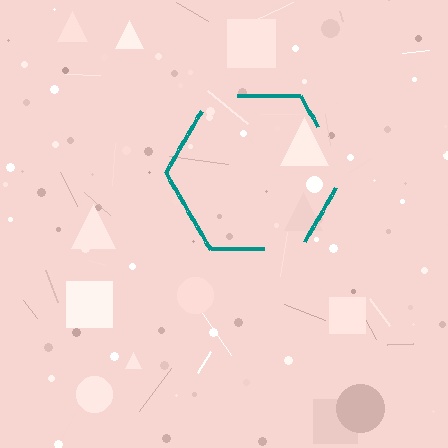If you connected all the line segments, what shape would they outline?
They would outline a hexagon.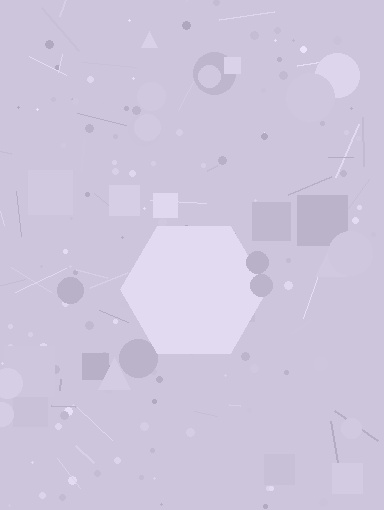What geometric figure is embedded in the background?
A hexagon is embedded in the background.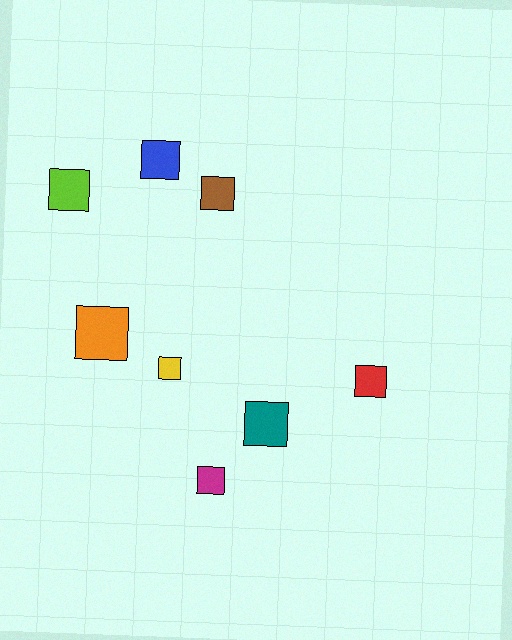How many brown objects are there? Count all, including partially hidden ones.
There is 1 brown object.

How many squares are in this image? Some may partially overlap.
There are 8 squares.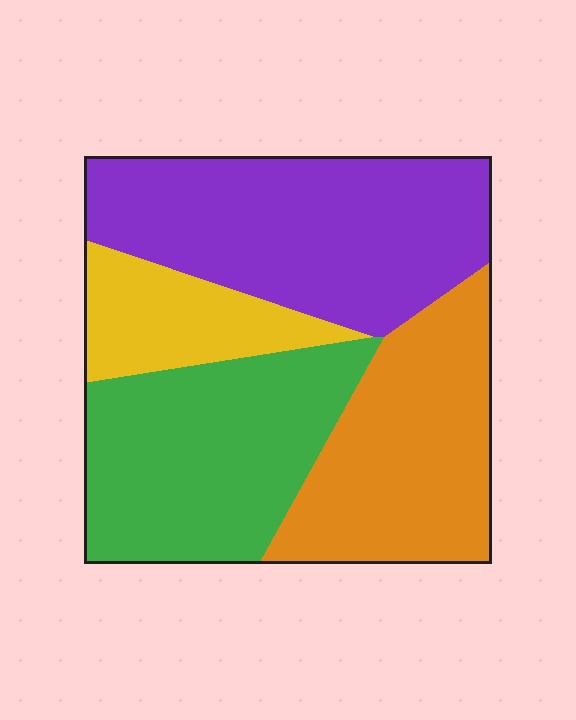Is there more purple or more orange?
Purple.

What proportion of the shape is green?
Green covers 28% of the shape.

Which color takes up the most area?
Purple, at roughly 35%.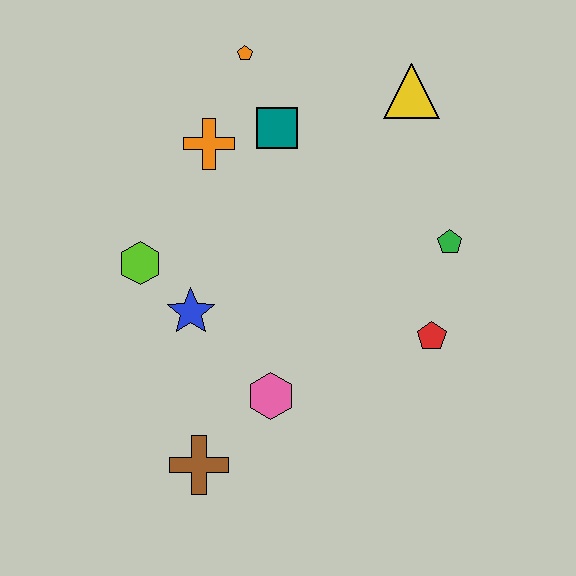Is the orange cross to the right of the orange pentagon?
No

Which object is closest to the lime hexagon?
The blue star is closest to the lime hexagon.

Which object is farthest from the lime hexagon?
The yellow triangle is farthest from the lime hexagon.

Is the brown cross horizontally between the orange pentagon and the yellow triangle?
No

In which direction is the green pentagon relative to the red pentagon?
The green pentagon is above the red pentagon.